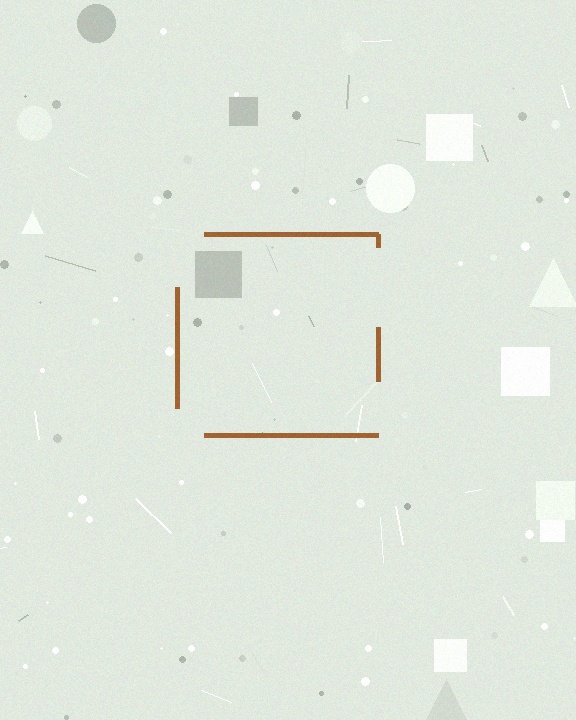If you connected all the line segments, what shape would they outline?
They would outline a square.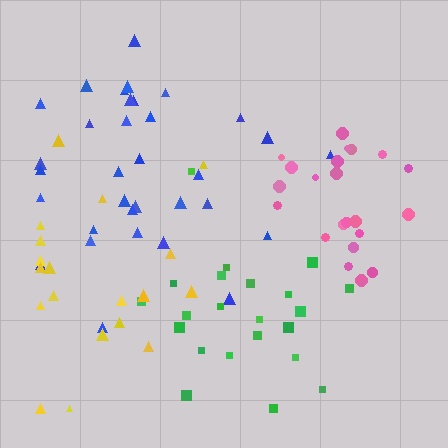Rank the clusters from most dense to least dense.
pink, blue, green, yellow.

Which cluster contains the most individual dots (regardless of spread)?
Blue (33).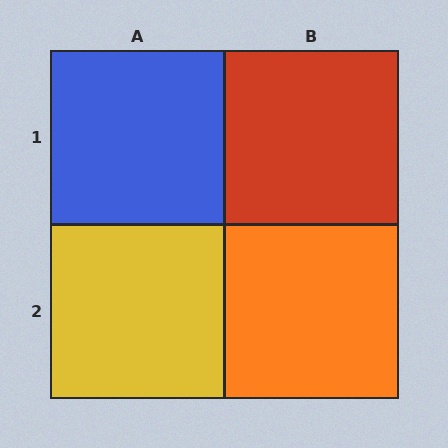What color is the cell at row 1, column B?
Red.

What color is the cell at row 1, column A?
Blue.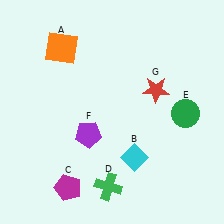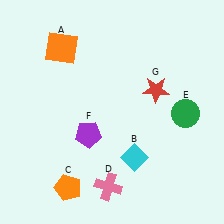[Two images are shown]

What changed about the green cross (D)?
In Image 1, D is green. In Image 2, it changed to pink.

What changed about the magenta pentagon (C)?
In Image 1, C is magenta. In Image 2, it changed to orange.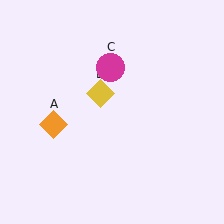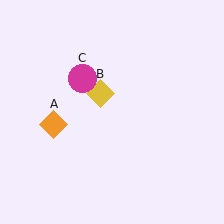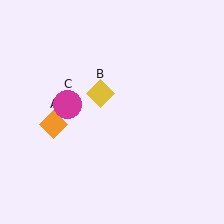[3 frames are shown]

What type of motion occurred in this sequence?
The magenta circle (object C) rotated counterclockwise around the center of the scene.